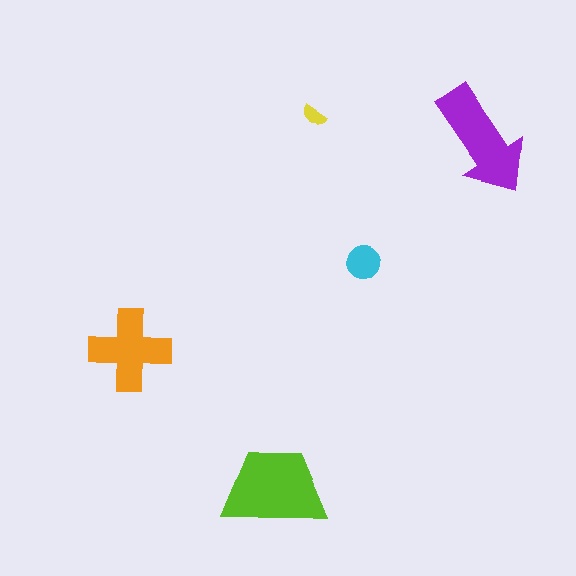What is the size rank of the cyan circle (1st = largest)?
4th.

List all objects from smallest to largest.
The yellow semicircle, the cyan circle, the orange cross, the purple arrow, the lime trapezoid.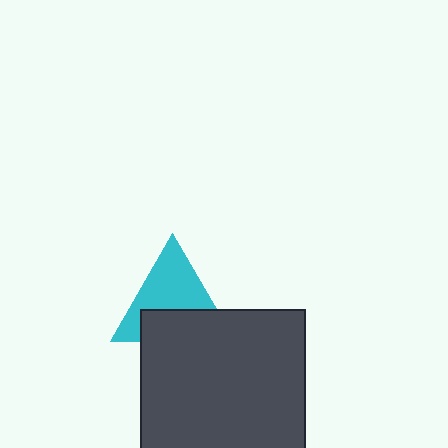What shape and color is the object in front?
The object in front is a dark gray square.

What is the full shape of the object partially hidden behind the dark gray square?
The partially hidden object is a cyan triangle.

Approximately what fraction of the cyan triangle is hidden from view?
Roughly 41% of the cyan triangle is hidden behind the dark gray square.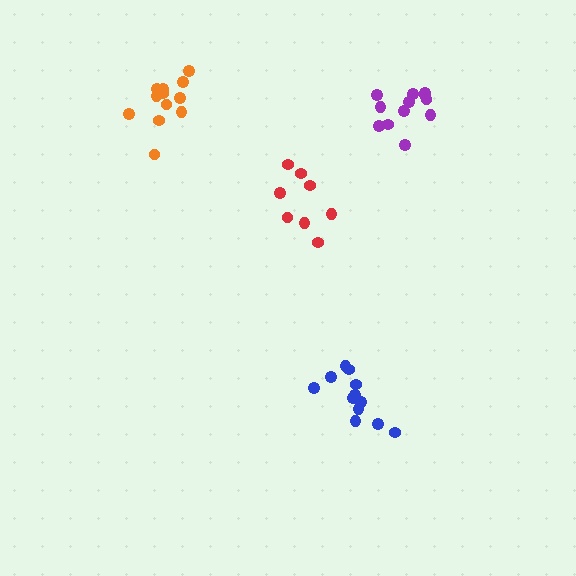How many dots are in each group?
Group 1: 12 dots, Group 2: 12 dots, Group 3: 8 dots, Group 4: 13 dots (45 total).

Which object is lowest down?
The blue cluster is bottommost.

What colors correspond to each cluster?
The clusters are colored: purple, blue, red, orange.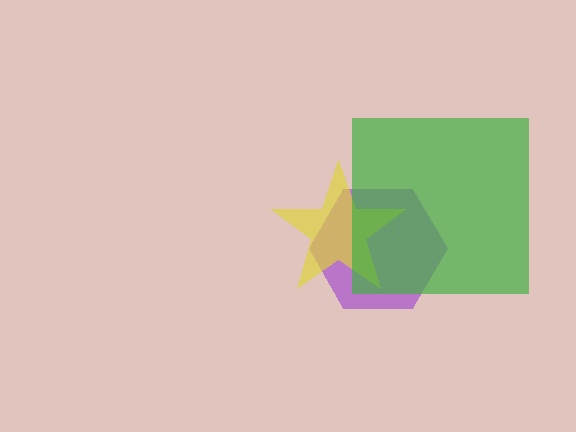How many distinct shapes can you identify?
There are 3 distinct shapes: a purple hexagon, a yellow star, a green square.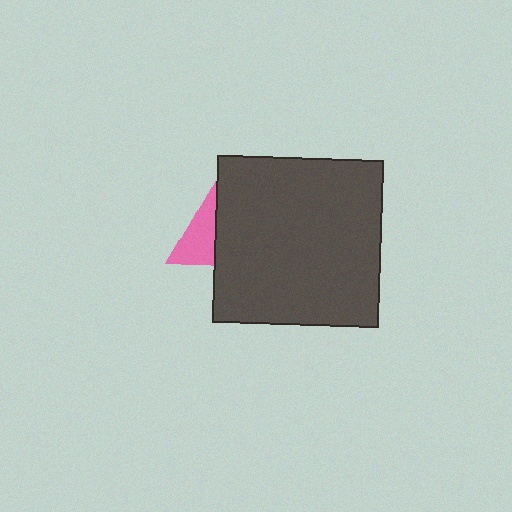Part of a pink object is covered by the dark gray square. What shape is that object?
It is a triangle.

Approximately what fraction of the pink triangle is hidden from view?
Roughly 63% of the pink triangle is hidden behind the dark gray square.